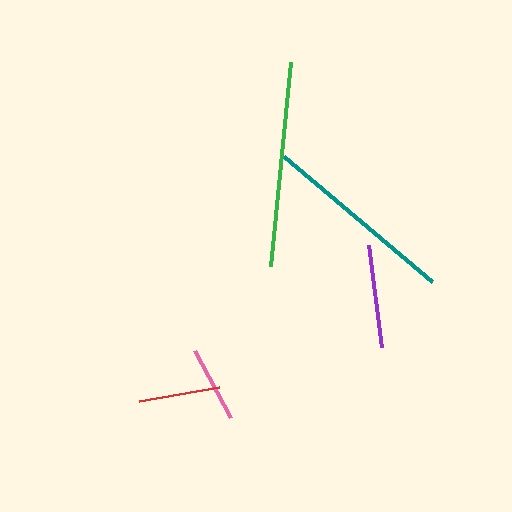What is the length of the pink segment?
The pink segment is approximately 76 pixels long.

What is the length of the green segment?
The green segment is approximately 205 pixels long.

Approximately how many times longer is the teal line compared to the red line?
The teal line is approximately 2.4 times the length of the red line.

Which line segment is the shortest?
The pink line is the shortest at approximately 76 pixels.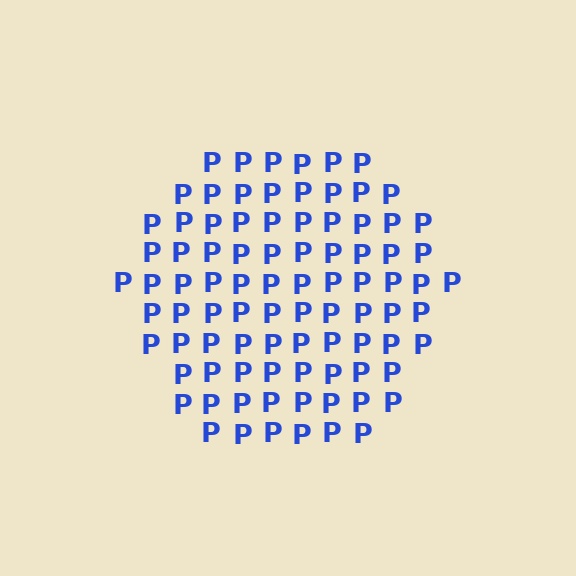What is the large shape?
The large shape is a hexagon.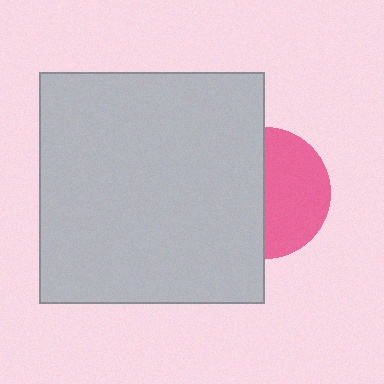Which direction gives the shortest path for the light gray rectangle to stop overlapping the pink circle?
Moving left gives the shortest separation.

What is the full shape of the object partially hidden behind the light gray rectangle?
The partially hidden object is a pink circle.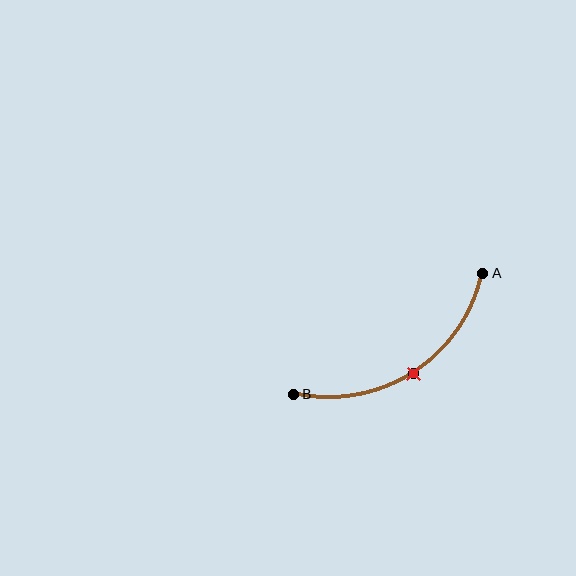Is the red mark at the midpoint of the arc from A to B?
Yes. The red mark lies on the arc at equal arc-length from both A and B — it is the arc midpoint.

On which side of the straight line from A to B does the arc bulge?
The arc bulges below the straight line connecting A and B.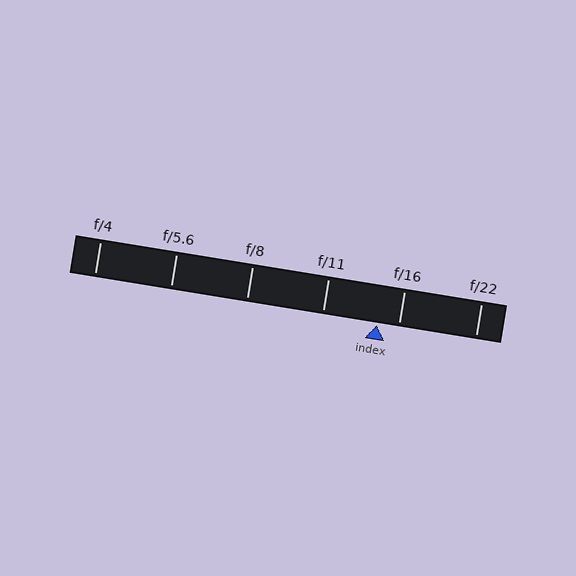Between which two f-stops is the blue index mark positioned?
The index mark is between f/11 and f/16.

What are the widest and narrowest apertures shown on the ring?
The widest aperture shown is f/4 and the narrowest is f/22.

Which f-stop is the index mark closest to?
The index mark is closest to f/16.